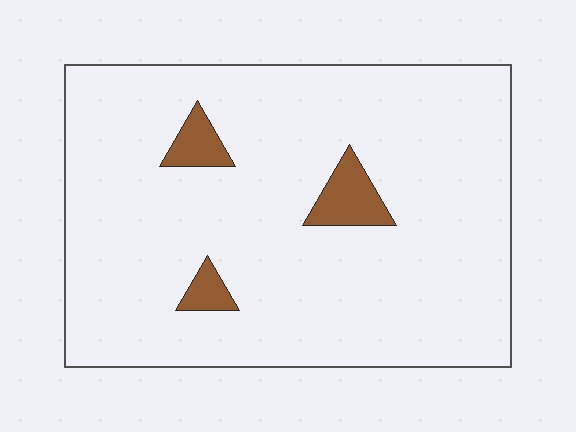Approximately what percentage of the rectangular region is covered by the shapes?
Approximately 5%.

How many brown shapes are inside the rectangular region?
3.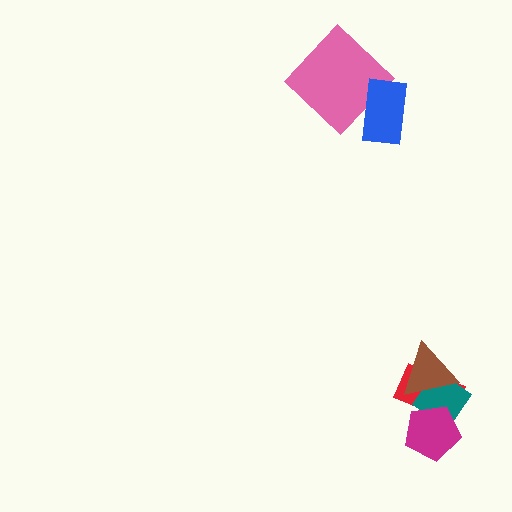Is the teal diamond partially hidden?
Yes, it is partially covered by another shape.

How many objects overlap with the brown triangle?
2 objects overlap with the brown triangle.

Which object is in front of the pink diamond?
The blue rectangle is in front of the pink diamond.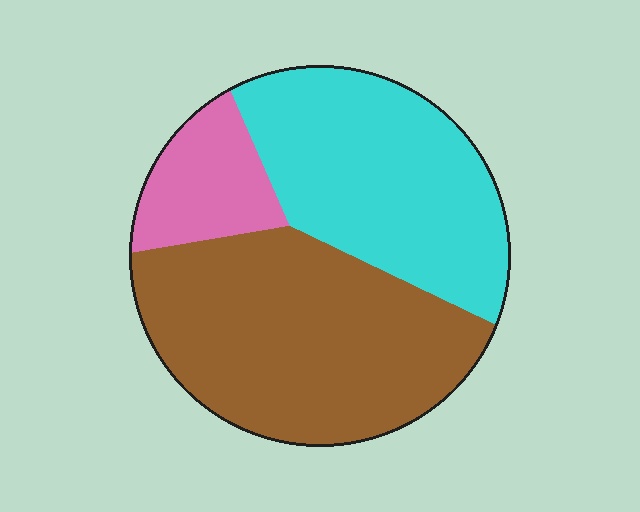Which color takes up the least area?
Pink, at roughly 15%.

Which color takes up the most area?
Brown, at roughly 50%.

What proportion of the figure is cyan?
Cyan covers 38% of the figure.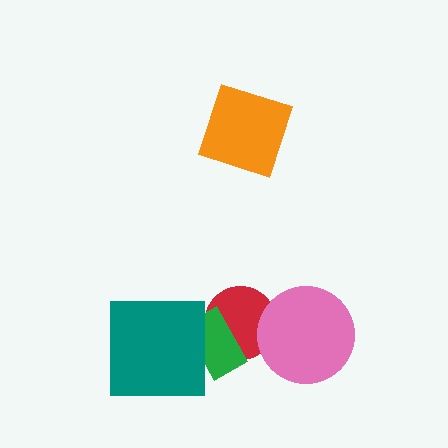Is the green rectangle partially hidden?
Yes, it is partially covered by another shape.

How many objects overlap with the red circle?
2 objects overlap with the red circle.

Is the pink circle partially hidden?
No, no other shape covers it.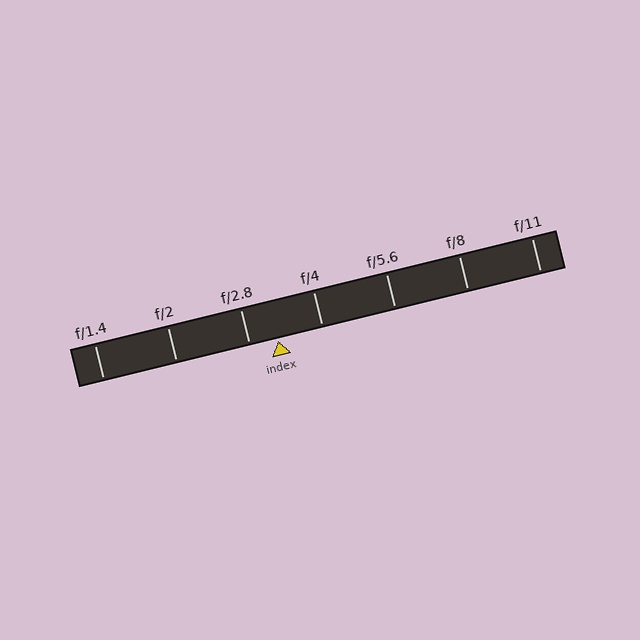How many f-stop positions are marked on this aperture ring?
There are 7 f-stop positions marked.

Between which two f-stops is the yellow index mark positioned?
The index mark is between f/2.8 and f/4.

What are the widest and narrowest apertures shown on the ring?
The widest aperture shown is f/1.4 and the narrowest is f/11.